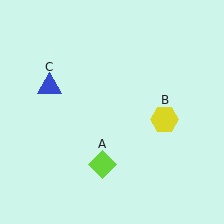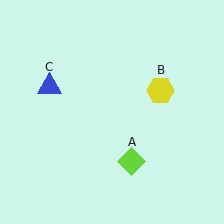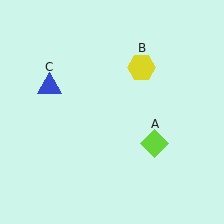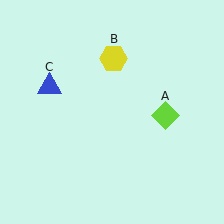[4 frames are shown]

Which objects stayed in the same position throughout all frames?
Blue triangle (object C) remained stationary.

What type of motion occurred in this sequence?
The lime diamond (object A), yellow hexagon (object B) rotated counterclockwise around the center of the scene.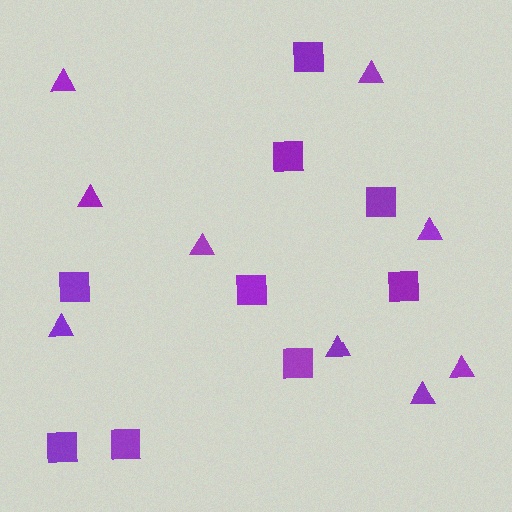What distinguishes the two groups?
There are 2 groups: one group of triangles (9) and one group of squares (9).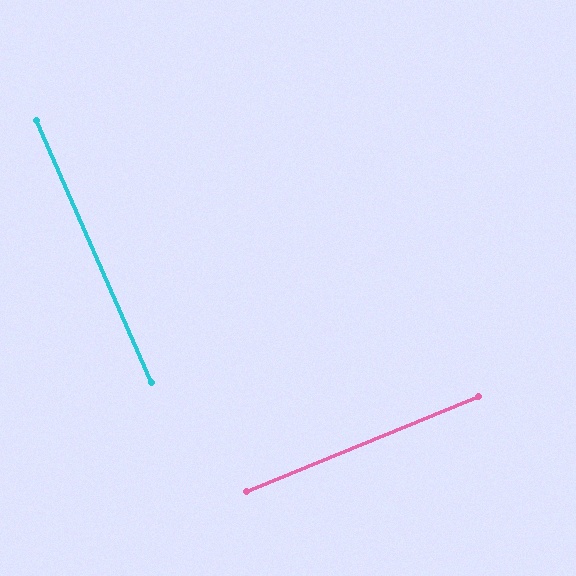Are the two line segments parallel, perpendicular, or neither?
Perpendicular — they meet at approximately 88°.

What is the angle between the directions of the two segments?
Approximately 88 degrees.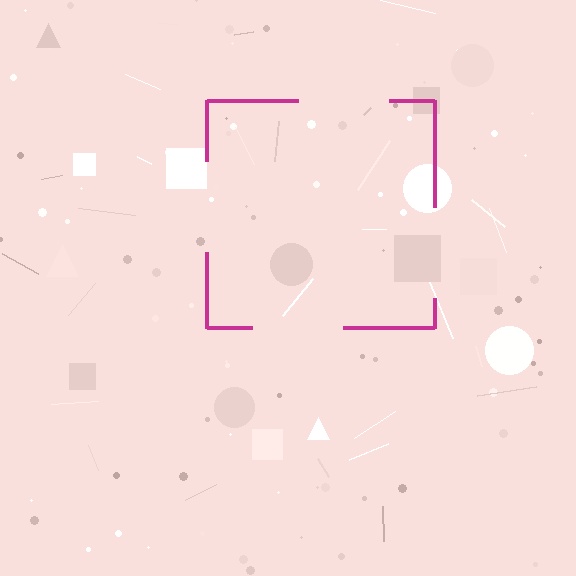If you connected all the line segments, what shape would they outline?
They would outline a square.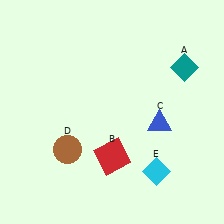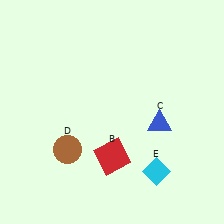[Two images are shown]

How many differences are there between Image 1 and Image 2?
There is 1 difference between the two images.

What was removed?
The teal diamond (A) was removed in Image 2.